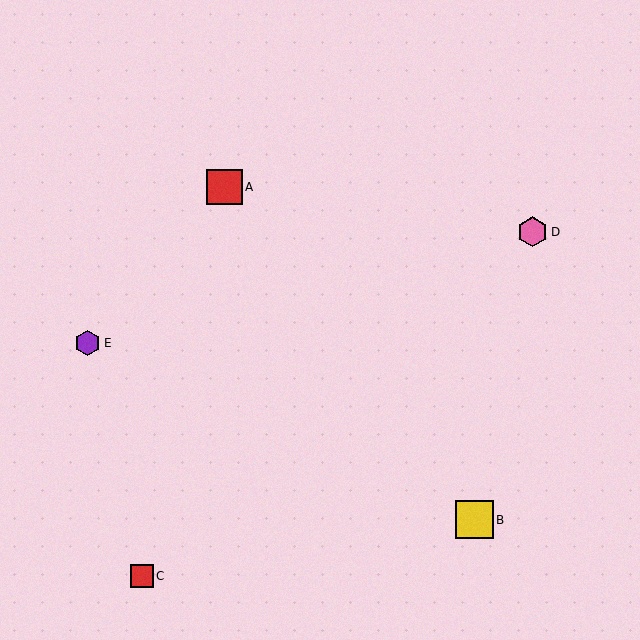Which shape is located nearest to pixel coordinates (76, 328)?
The purple hexagon (labeled E) at (88, 343) is nearest to that location.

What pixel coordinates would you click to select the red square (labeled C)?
Click at (142, 576) to select the red square C.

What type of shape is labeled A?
Shape A is a red square.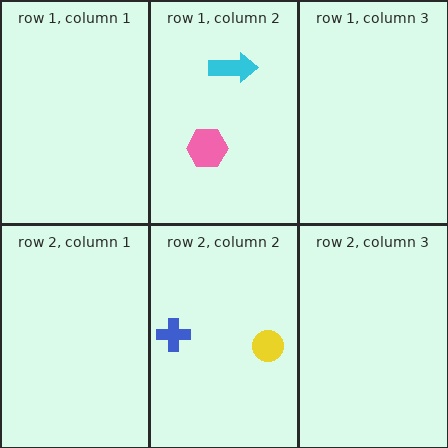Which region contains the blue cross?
The row 2, column 2 region.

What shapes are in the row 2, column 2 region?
The blue cross, the yellow circle.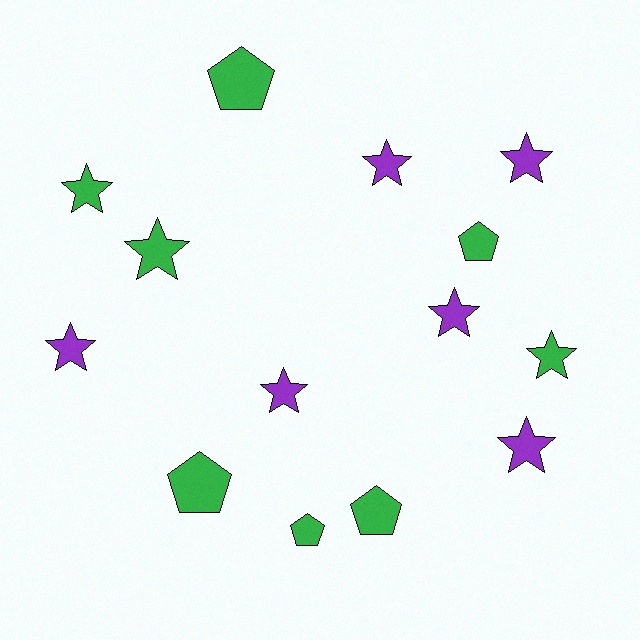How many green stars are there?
There are 3 green stars.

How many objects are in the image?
There are 14 objects.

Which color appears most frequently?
Green, with 8 objects.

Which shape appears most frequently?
Star, with 9 objects.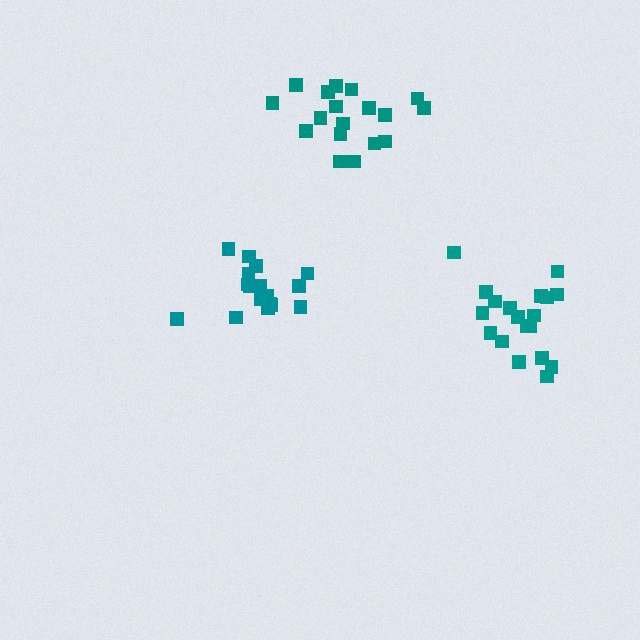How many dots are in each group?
Group 1: 18 dots, Group 2: 19 dots, Group 3: 17 dots (54 total).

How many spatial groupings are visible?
There are 3 spatial groupings.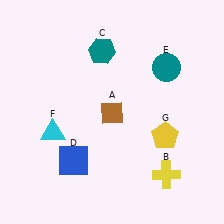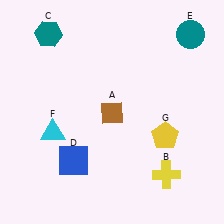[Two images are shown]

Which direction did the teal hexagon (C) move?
The teal hexagon (C) moved left.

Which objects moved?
The objects that moved are: the teal hexagon (C), the teal circle (E).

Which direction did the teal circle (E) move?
The teal circle (E) moved up.